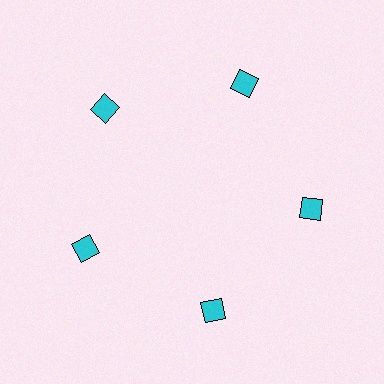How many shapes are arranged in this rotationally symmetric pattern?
There are 5 shapes, arranged in 5 groups of 1.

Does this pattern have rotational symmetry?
Yes, this pattern has 5-fold rotational symmetry. It looks the same after rotating 72 degrees around the center.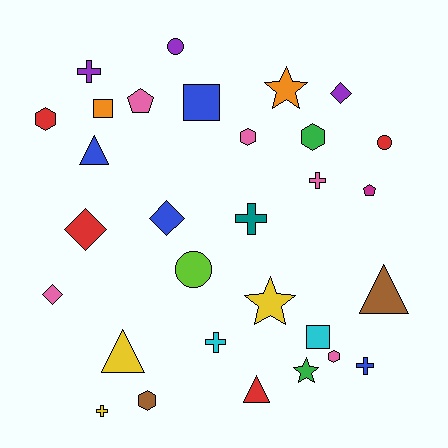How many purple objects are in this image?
There are 3 purple objects.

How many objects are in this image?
There are 30 objects.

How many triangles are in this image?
There are 4 triangles.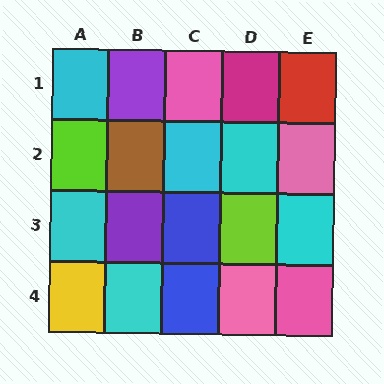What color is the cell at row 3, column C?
Blue.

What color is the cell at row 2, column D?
Cyan.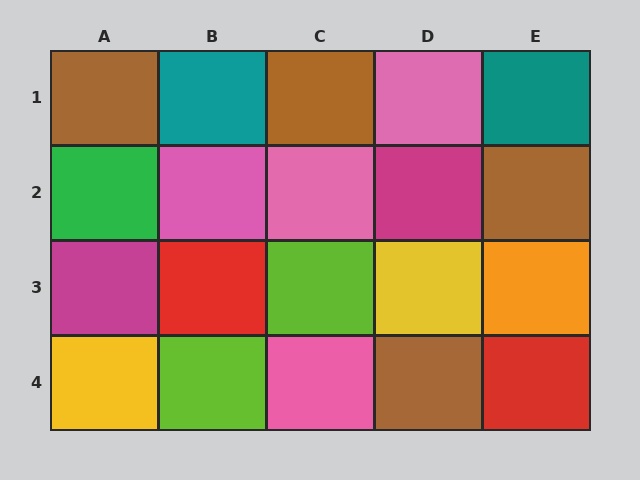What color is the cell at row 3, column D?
Yellow.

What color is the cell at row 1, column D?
Pink.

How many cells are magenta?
2 cells are magenta.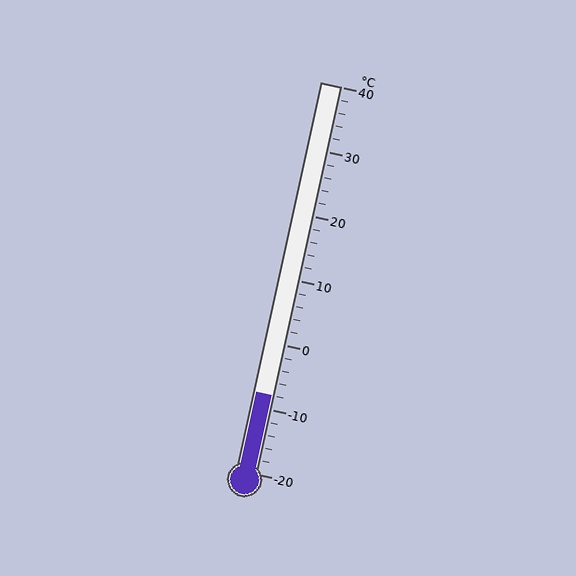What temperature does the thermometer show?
The thermometer shows approximately -8°C.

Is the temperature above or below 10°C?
The temperature is below 10°C.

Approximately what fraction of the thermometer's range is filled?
The thermometer is filled to approximately 20% of its range.